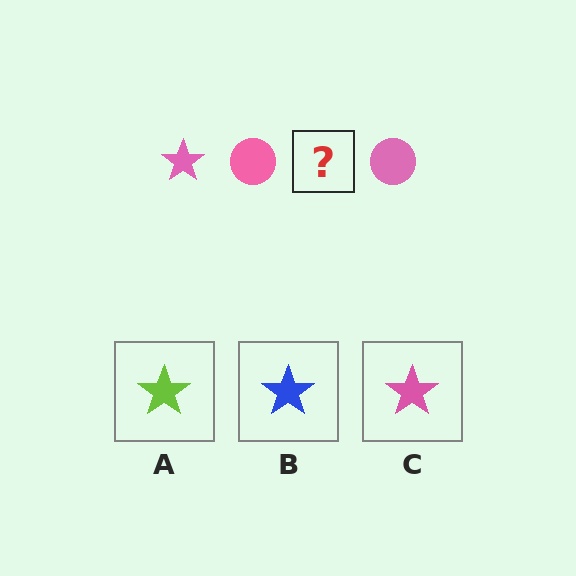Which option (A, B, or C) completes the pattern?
C.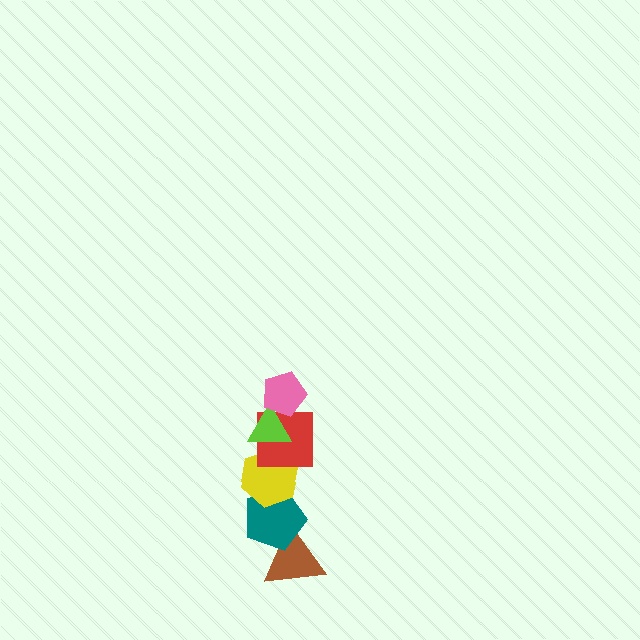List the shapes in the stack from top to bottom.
From top to bottom: the pink pentagon, the lime triangle, the red square, the yellow hexagon, the teal pentagon, the brown triangle.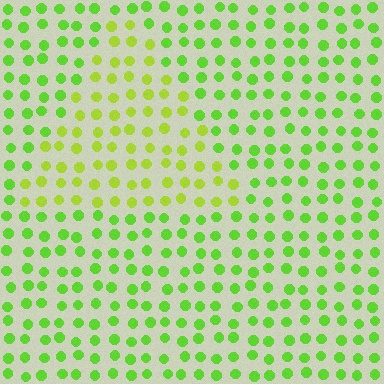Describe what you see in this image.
The image is filled with small lime elements in a uniform arrangement. A triangle-shaped region is visible where the elements are tinted to a slightly different hue, forming a subtle color boundary.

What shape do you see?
I see a triangle.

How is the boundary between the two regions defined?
The boundary is defined purely by a slight shift in hue (about 26 degrees). Spacing, size, and orientation are identical on both sides.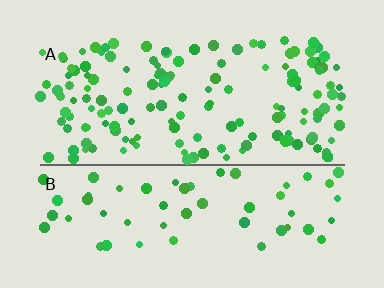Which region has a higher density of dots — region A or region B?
A (the top).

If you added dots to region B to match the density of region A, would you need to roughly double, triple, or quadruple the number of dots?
Approximately double.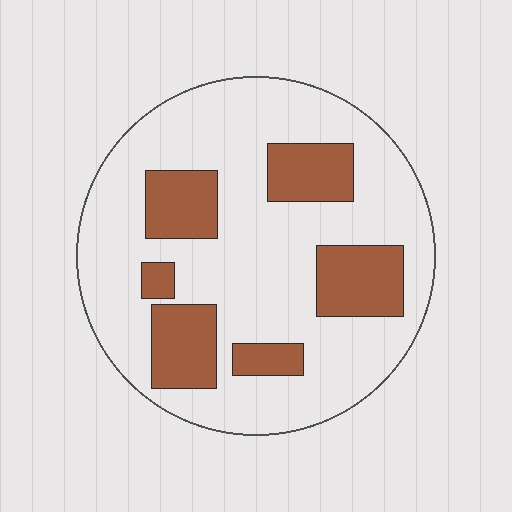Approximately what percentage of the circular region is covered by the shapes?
Approximately 25%.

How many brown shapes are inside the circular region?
6.